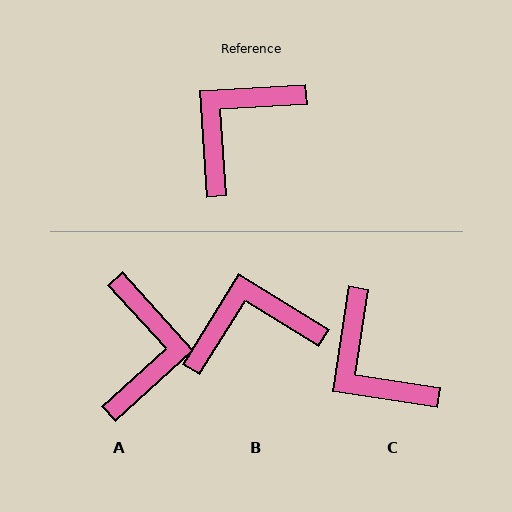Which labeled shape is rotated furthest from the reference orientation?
A, about 141 degrees away.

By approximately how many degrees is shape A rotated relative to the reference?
Approximately 141 degrees clockwise.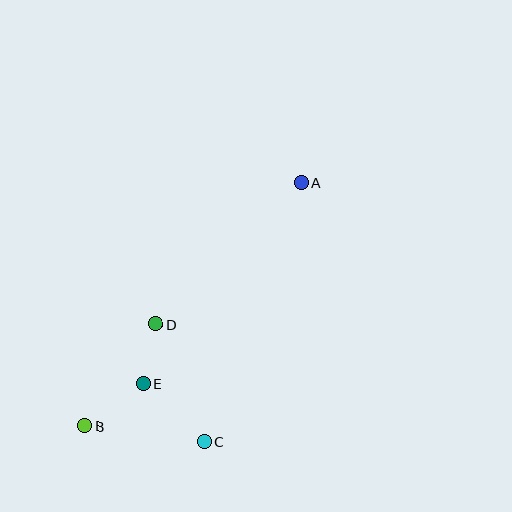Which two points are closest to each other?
Points D and E are closest to each other.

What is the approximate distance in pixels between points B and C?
The distance between B and C is approximately 120 pixels.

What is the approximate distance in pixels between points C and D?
The distance between C and D is approximately 127 pixels.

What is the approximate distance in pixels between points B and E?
The distance between B and E is approximately 72 pixels.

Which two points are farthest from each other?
Points A and B are farthest from each other.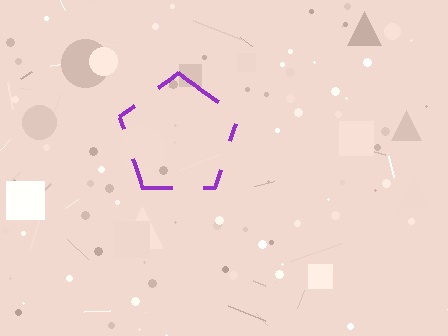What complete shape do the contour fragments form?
The contour fragments form a pentagon.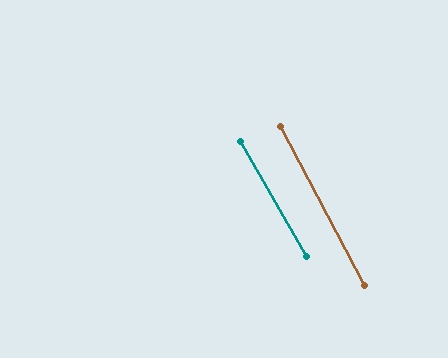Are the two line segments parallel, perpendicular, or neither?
Parallel — their directions differ by only 1.9°.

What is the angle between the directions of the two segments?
Approximately 2 degrees.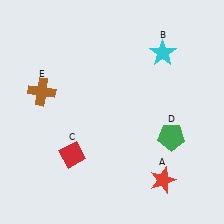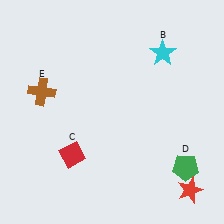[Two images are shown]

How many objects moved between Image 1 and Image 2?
2 objects moved between the two images.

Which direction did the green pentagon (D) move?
The green pentagon (D) moved down.